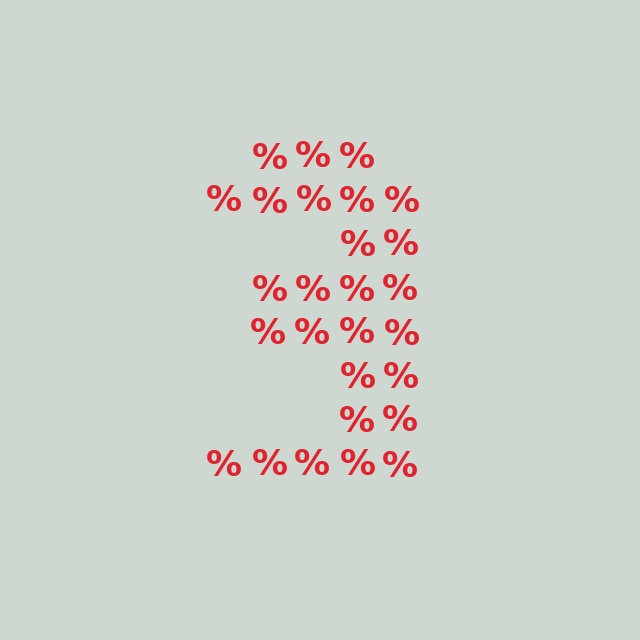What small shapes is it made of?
It is made of small percent signs.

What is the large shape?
The large shape is the digit 3.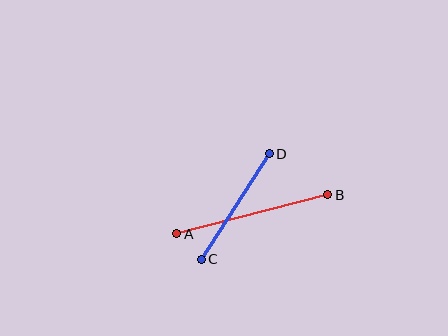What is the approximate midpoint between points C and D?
The midpoint is at approximately (235, 206) pixels.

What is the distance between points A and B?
The distance is approximately 156 pixels.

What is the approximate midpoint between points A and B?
The midpoint is at approximately (252, 214) pixels.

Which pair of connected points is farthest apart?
Points A and B are farthest apart.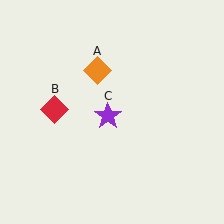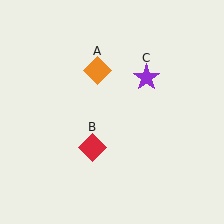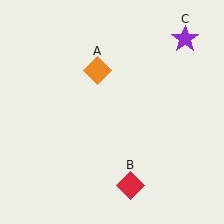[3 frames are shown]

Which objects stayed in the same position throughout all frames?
Orange diamond (object A) remained stationary.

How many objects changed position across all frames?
2 objects changed position: red diamond (object B), purple star (object C).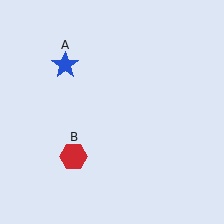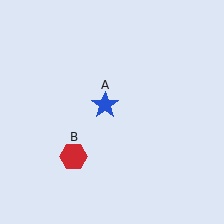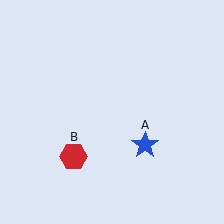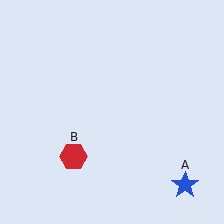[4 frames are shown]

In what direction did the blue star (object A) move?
The blue star (object A) moved down and to the right.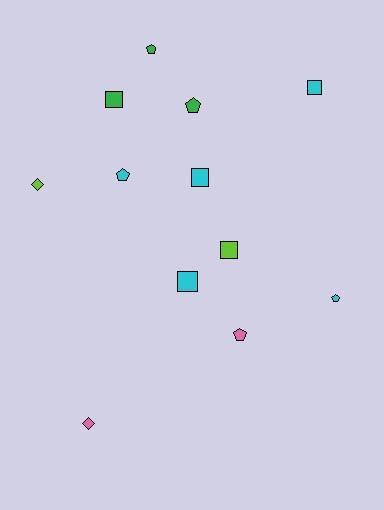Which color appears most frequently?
Cyan, with 5 objects.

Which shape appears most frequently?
Square, with 5 objects.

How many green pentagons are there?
There are 2 green pentagons.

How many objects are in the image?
There are 12 objects.